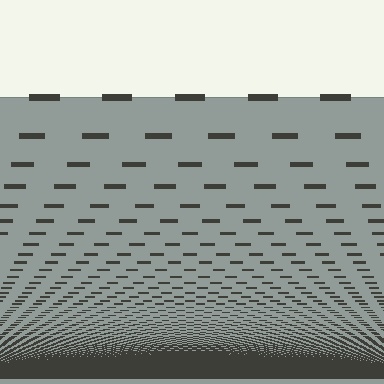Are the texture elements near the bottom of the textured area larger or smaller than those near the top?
Smaller. The gradient is inverted — elements near the bottom are smaller and denser.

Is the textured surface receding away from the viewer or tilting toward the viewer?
The surface appears to tilt toward the viewer. Texture elements get larger and sparser toward the top.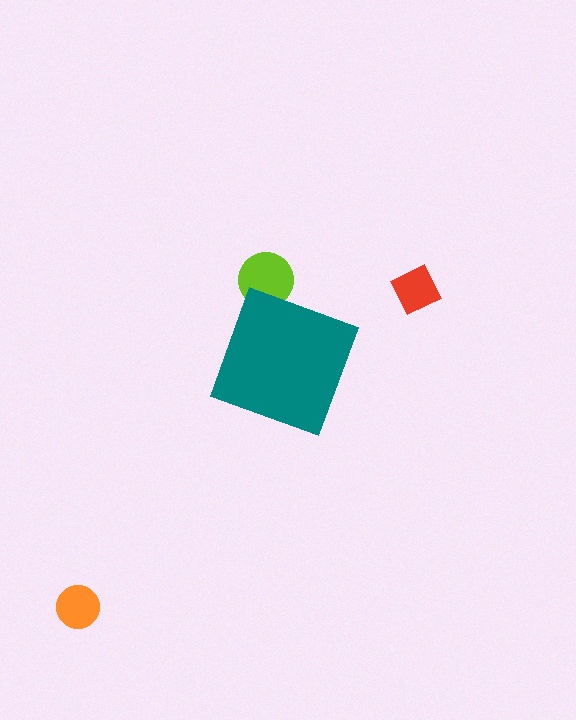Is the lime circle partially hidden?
Yes, the lime circle is partially hidden behind the teal diamond.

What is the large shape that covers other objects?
A teal diamond.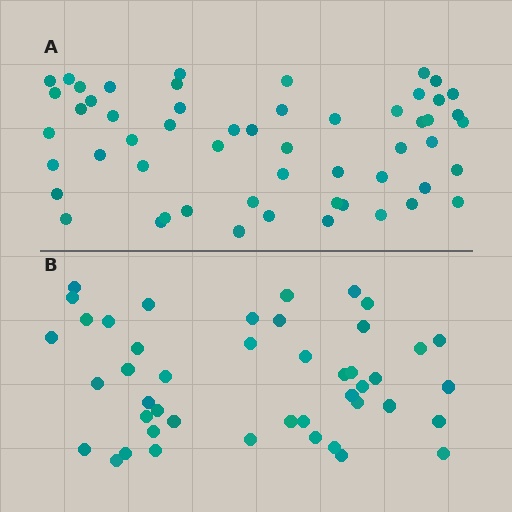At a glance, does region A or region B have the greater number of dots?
Region A (the top region) has more dots.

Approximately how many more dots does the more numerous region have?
Region A has roughly 10 or so more dots than region B.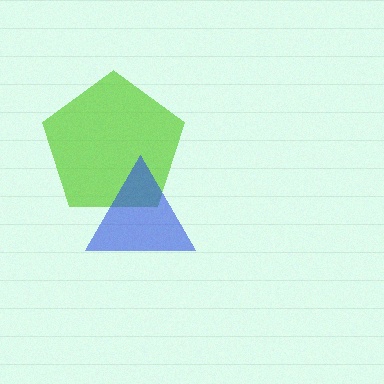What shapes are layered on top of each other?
The layered shapes are: a lime pentagon, a blue triangle.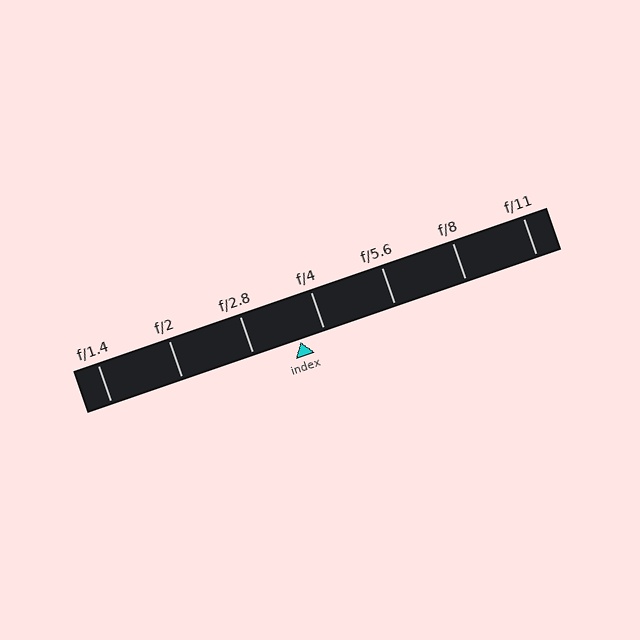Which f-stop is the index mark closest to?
The index mark is closest to f/4.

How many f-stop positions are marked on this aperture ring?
There are 7 f-stop positions marked.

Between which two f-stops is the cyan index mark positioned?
The index mark is between f/2.8 and f/4.